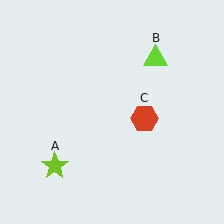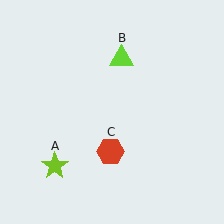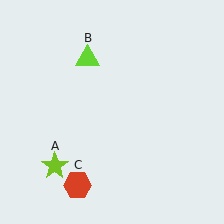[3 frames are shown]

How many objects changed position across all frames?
2 objects changed position: lime triangle (object B), red hexagon (object C).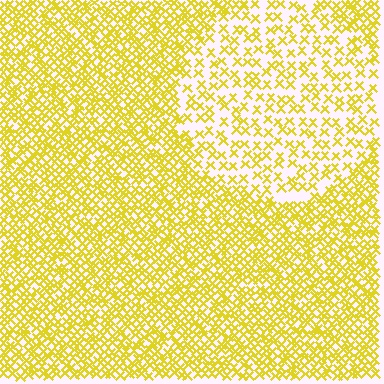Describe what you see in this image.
The image contains small yellow elements arranged at two different densities. A circle-shaped region is visible where the elements are less densely packed than the surrounding area.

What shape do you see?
I see a circle.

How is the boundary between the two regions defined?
The boundary is defined by a change in element density (approximately 2.2x ratio). All elements are the same color, size, and shape.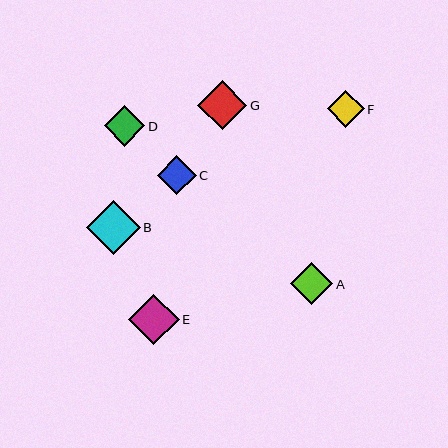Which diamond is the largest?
Diamond B is the largest with a size of approximately 54 pixels.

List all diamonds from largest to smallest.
From largest to smallest: B, E, G, A, D, C, F.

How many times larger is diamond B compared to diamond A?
Diamond B is approximately 1.3 times the size of diamond A.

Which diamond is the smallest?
Diamond F is the smallest with a size of approximately 37 pixels.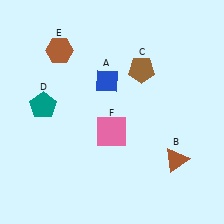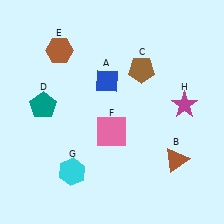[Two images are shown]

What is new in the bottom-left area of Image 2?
A cyan hexagon (G) was added in the bottom-left area of Image 2.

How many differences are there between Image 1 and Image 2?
There are 2 differences between the two images.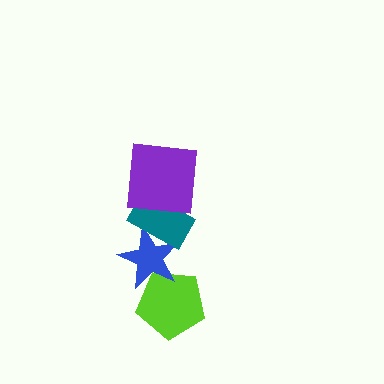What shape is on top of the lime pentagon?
The blue star is on top of the lime pentagon.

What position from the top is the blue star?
The blue star is 3rd from the top.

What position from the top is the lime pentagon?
The lime pentagon is 4th from the top.